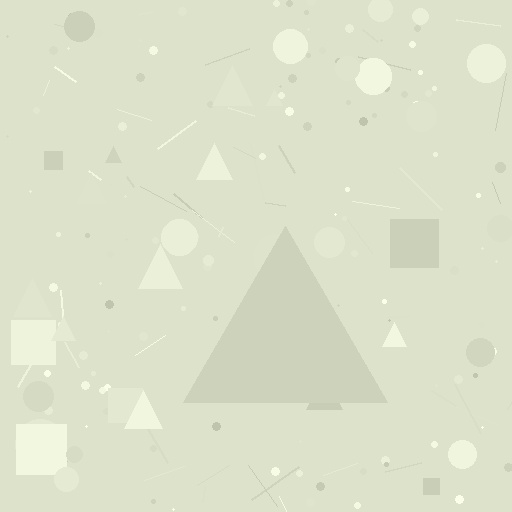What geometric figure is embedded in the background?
A triangle is embedded in the background.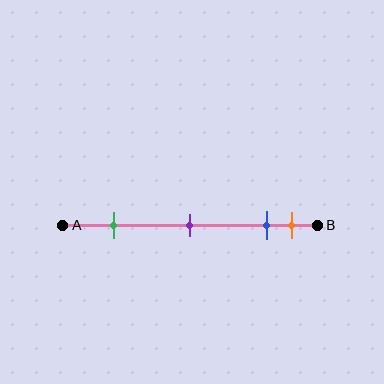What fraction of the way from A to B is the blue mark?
The blue mark is approximately 80% (0.8) of the way from A to B.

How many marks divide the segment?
There are 4 marks dividing the segment.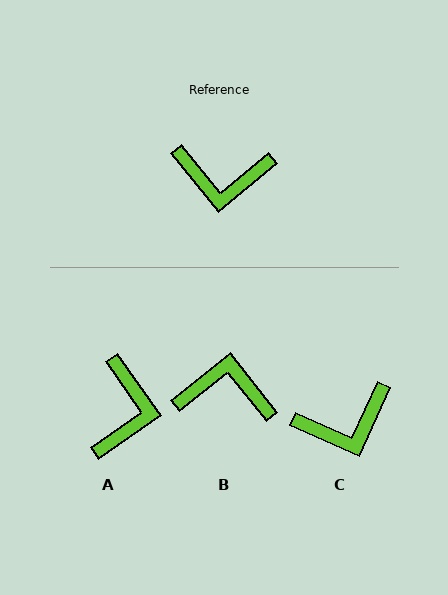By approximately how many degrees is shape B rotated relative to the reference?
Approximately 179 degrees counter-clockwise.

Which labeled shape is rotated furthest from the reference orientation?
B, about 179 degrees away.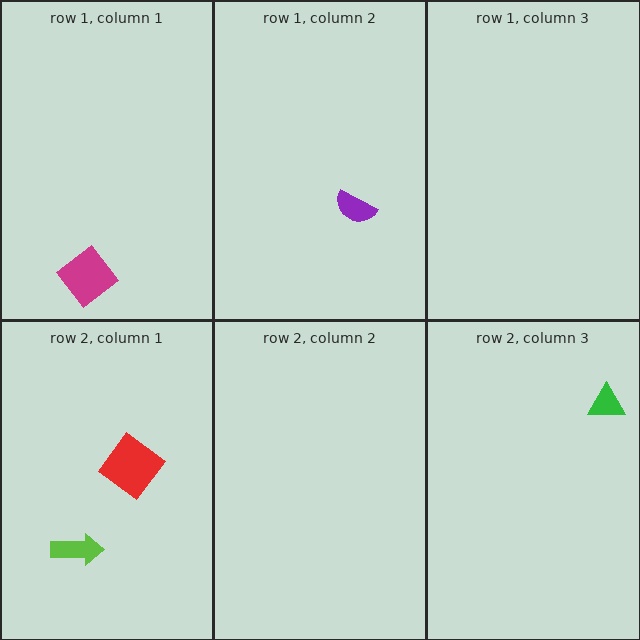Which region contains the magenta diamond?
The row 1, column 1 region.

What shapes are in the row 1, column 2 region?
The purple semicircle.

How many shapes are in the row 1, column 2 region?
1.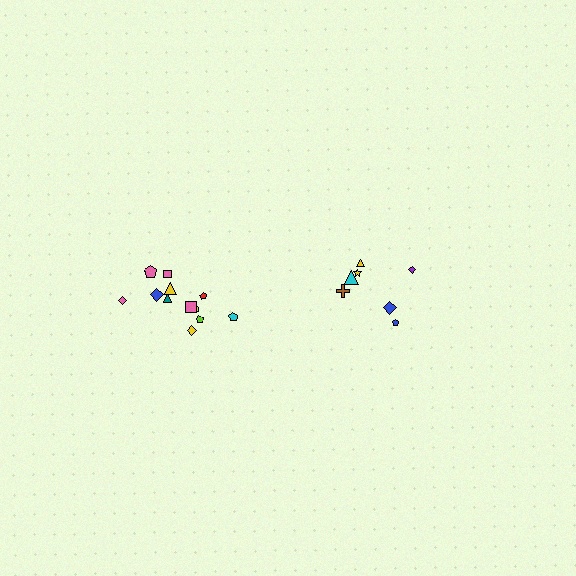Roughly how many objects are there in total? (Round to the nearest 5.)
Roughly 20 objects in total.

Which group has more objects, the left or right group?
The left group.